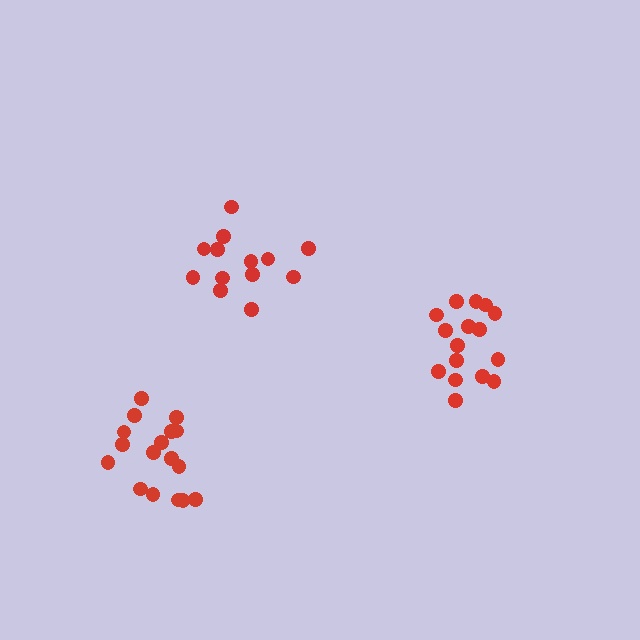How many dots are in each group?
Group 1: 16 dots, Group 2: 17 dots, Group 3: 13 dots (46 total).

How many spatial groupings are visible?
There are 3 spatial groupings.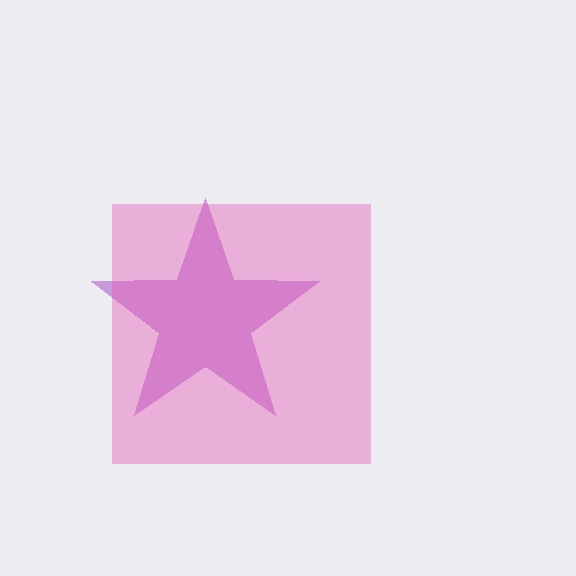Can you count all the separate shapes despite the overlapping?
Yes, there are 2 separate shapes.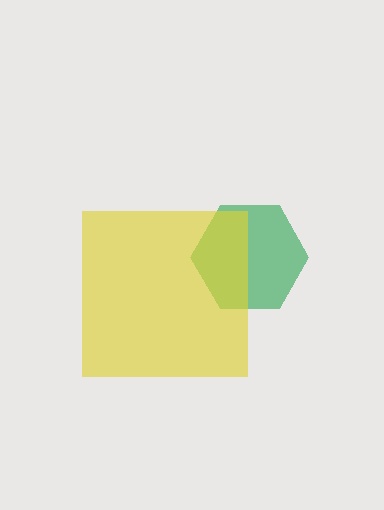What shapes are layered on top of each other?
The layered shapes are: a green hexagon, a yellow square.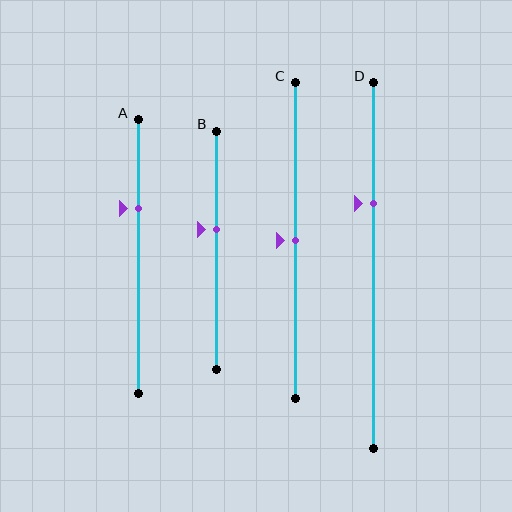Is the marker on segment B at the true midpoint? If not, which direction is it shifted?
No, the marker on segment B is shifted upward by about 9% of the segment length.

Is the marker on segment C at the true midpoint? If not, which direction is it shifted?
Yes, the marker on segment C is at the true midpoint.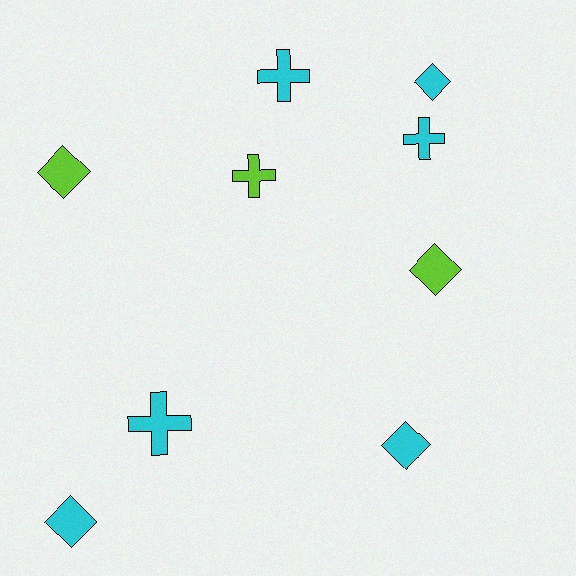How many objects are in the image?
There are 9 objects.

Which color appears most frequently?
Cyan, with 6 objects.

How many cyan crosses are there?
There are 3 cyan crosses.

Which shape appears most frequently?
Diamond, with 5 objects.